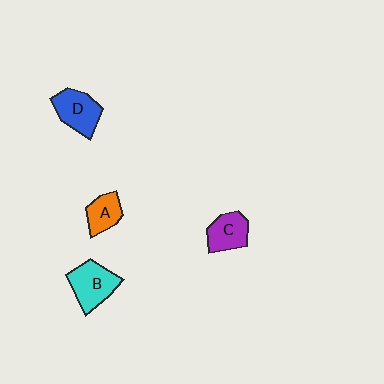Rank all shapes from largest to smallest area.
From largest to smallest: B (cyan), D (blue), C (purple), A (orange).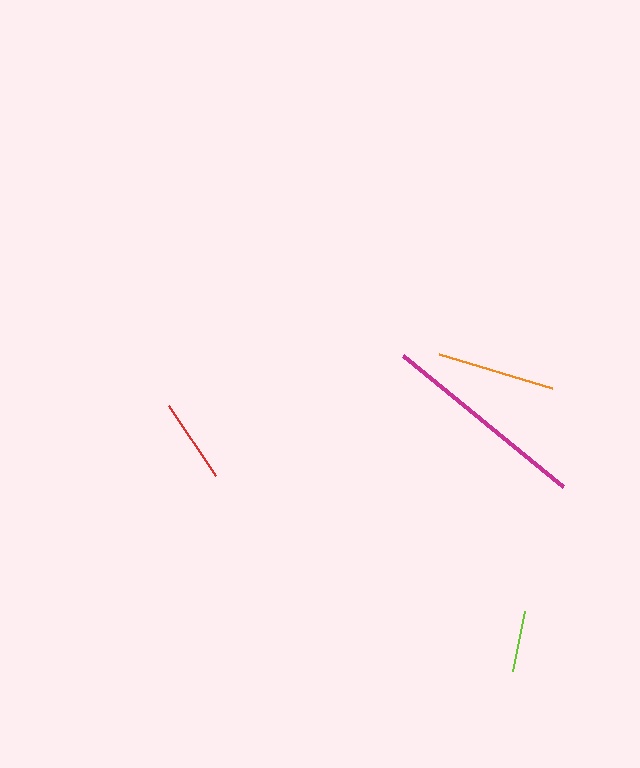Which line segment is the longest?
The magenta line is the longest at approximately 207 pixels.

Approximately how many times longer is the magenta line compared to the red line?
The magenta line is approximately 2.4 times the length of the red line.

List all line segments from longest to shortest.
From longest to shortest: magenta, orange, red, lime.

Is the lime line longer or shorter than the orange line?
The orange line is longer than the lime line.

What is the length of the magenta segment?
The magenta segment is approximately 207 pixels long.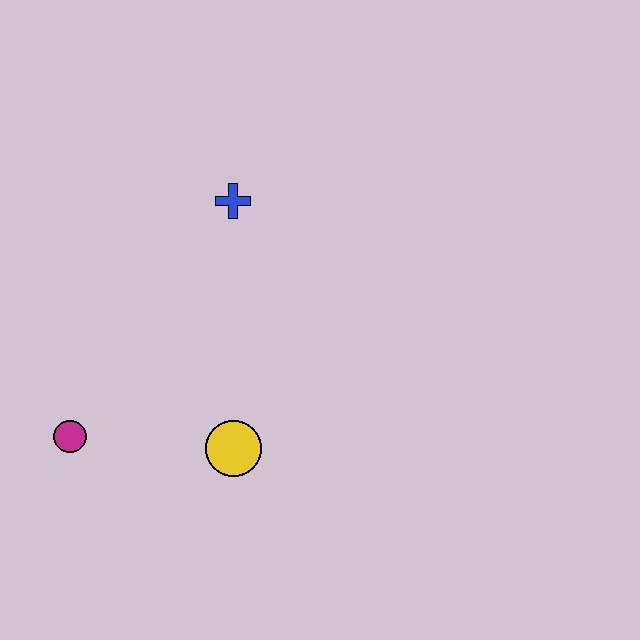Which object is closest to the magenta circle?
The yellow circle is closest to the magenta circle.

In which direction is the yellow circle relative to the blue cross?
The yellow circle is below the blue cross.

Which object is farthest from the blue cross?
The magenta circle is farthest from the blue cross.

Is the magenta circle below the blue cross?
Yes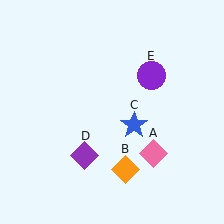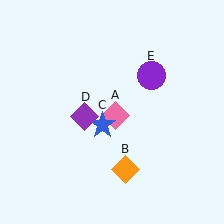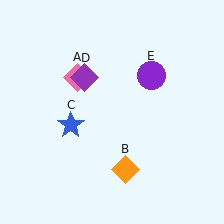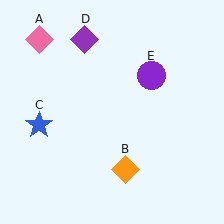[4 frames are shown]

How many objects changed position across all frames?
3 objects changed position: pink diamond (object A), blue star (object C), purple diamond (object D).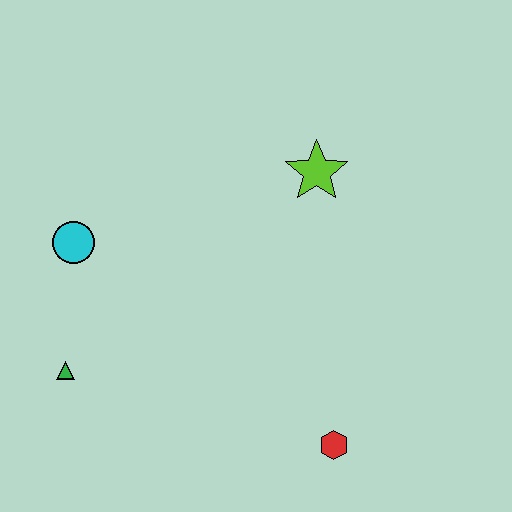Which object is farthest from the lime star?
The green triangle is farthest from the lime star.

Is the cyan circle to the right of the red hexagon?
No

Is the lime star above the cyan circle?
Yes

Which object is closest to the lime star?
The cyan circle is closest to the lime star.